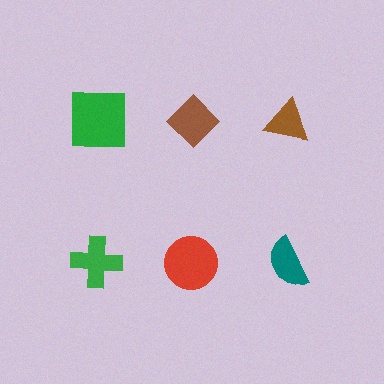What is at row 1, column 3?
A brown triangle.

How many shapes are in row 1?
3 shapes.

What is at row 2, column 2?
A red circle.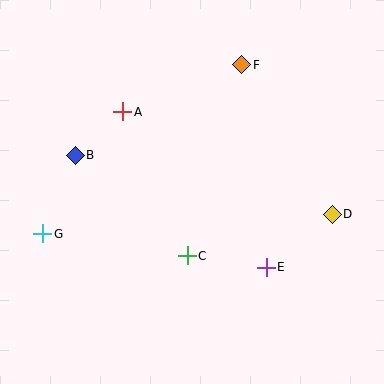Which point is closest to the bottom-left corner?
Point G is closest to the bottom-left corner.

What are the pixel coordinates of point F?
Point F is at (242, 65).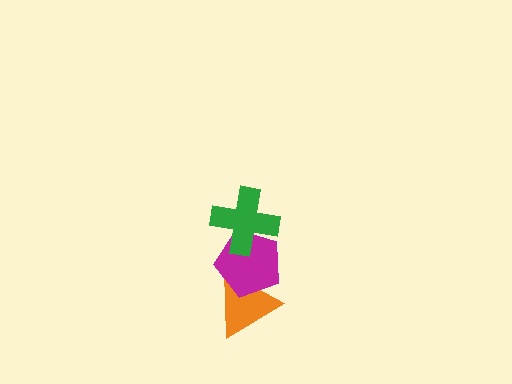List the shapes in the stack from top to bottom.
From top to bottom: the green cross, the magenta pentagon, the orange triangle.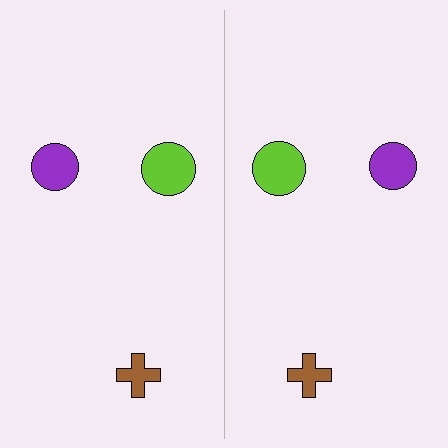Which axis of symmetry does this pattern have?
The pattern has a vertical axis of symmetry running through the center of the image.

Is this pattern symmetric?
Yes, this pattern has bilateral (reflection) symmetry.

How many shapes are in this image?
There are 6 shapes in this image.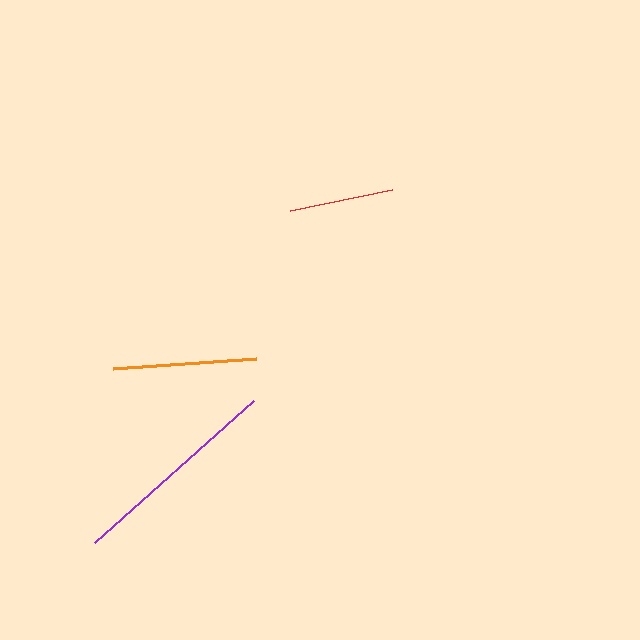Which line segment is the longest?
The purple line is the longest at approximately 213 pixels.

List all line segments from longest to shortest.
From longest to shortest: purple, orange, red.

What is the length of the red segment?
The red segment is approximately 104 pixels long.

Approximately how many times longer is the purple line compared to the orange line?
The purple line is approximately 1.5 times the length of the orange line.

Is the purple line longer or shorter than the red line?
The purple line is longer than the red line.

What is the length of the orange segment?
The orange segment is approximately 143 pixels long.